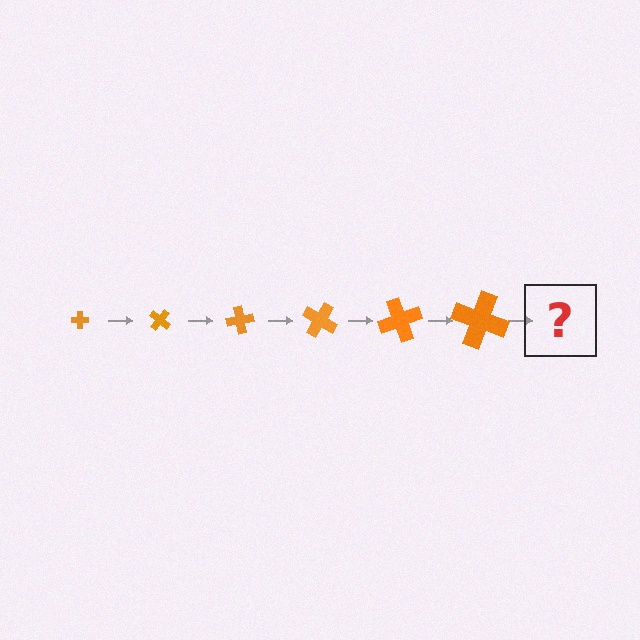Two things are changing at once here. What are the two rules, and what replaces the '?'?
The two rules are that the cross grows larger each step and it rotates 40 degrees each step. The '?' should be a cross, larger than the previous one and rotated 240 degrees from the start.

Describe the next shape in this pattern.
It should be a cross, larger than the previous one and rotated 240 degrees from the start.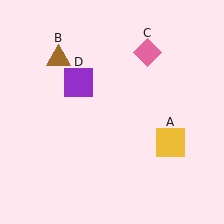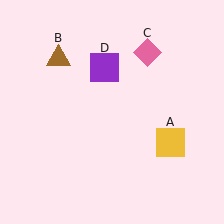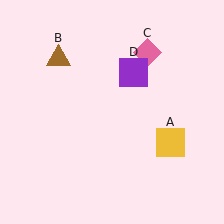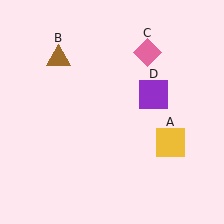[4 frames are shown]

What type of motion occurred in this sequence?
The purple square (object D) rotated clockwise around the center of the scene.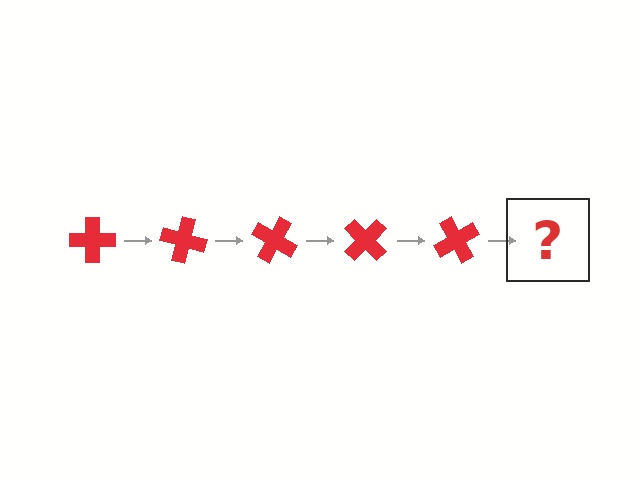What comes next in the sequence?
The next element should be a red cross rotated 75 degrees.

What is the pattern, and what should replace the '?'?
The pattern is that the cross rotates 15 degrees each step. The '?' should be a red cross rotated 75 degrees.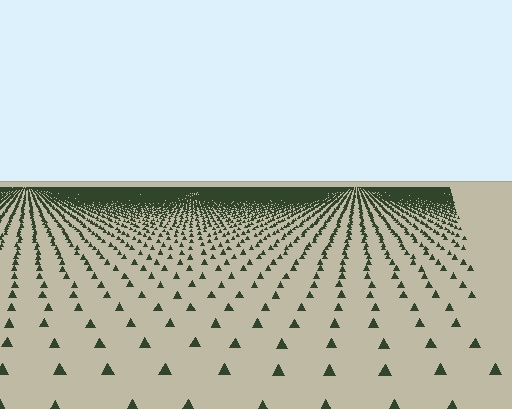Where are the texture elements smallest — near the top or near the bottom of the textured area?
Near the top.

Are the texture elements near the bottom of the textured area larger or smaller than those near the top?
Larger. Near the bottom, elements are closer to the viewer and appear at a bigger on-screen size.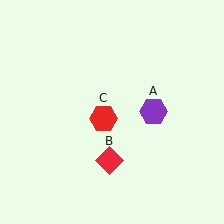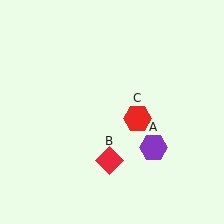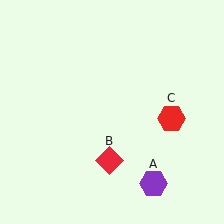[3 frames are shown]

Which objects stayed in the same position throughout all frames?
Red diamond (object B) remained stationary.